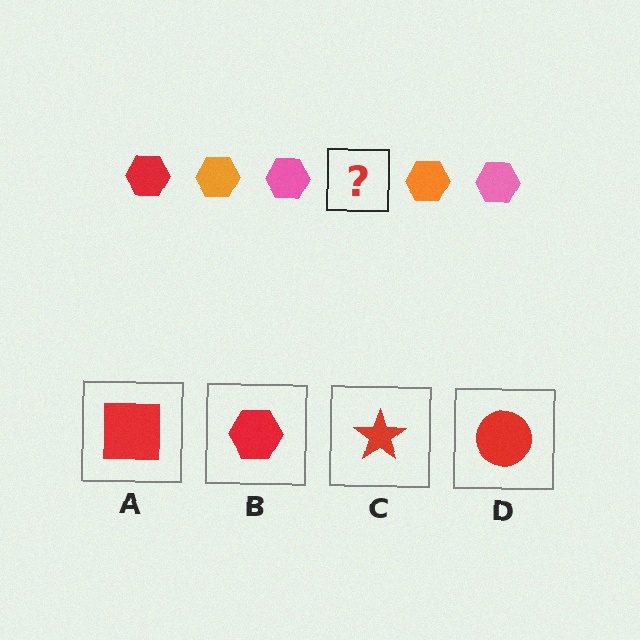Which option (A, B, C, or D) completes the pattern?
B.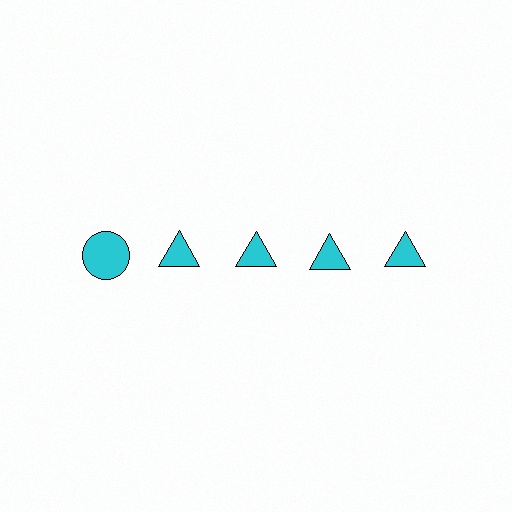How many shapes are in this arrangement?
There are 5 shapes arranged in a grid pattern.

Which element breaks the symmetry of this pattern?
The cyan circle in the top row, leftmost column breaks the symmetry. All other shapes are cyan triangles.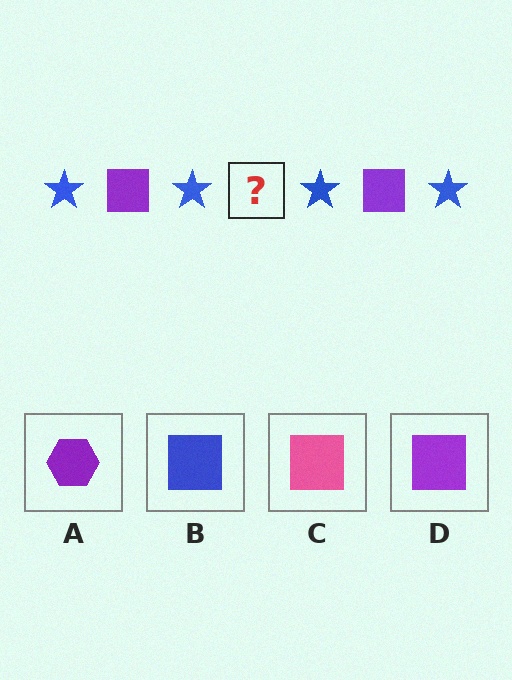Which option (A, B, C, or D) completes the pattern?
D.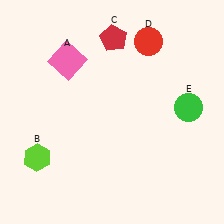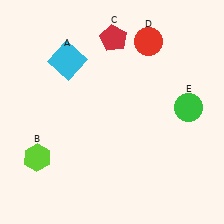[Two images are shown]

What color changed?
The square (A) changed from pink in Image 1 to cyan in Image 2.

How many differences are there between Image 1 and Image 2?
There is 1 difference between the two images.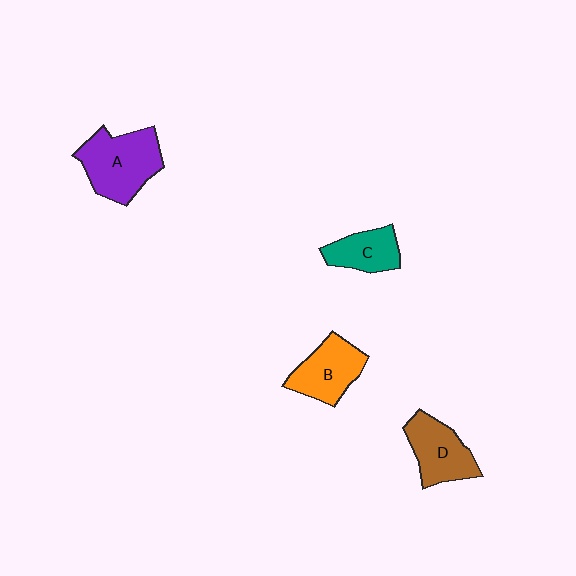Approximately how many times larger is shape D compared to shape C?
Approximately 1.3 times.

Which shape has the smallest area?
Shape C (teal).